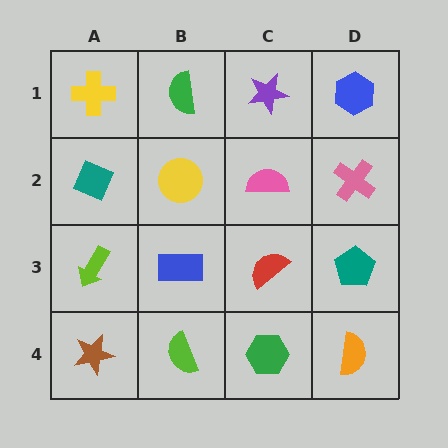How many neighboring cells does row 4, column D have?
2.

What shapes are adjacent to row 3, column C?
A pink semicircle (row 2, column C), a green hexagon (row 4, column C), a blue rectangle (row 3, column B), a teal pentagon (row 3, column D).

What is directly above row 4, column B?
A blue rectangle.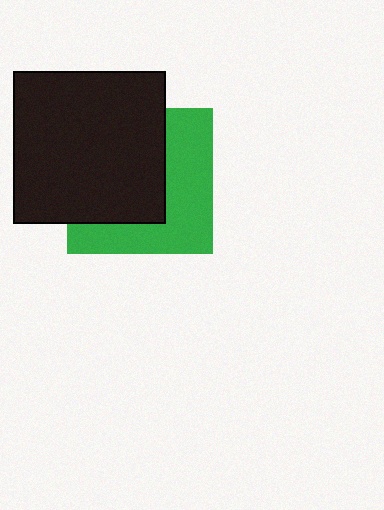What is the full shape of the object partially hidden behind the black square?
The partially hidden object is a green square.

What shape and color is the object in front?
The object in front is a black square.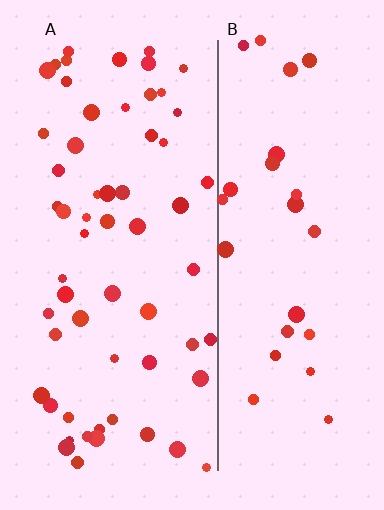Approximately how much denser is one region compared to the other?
Approximately 2.0× — region A over region B.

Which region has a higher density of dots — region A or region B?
A (the left).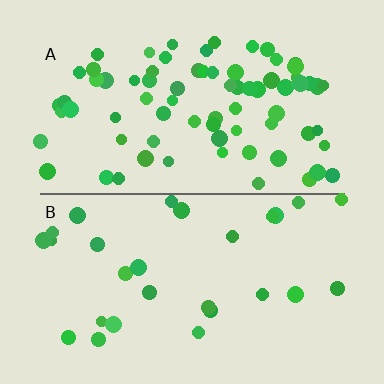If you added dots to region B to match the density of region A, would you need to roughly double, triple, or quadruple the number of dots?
Approximately triple.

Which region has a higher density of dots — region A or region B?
A (the top).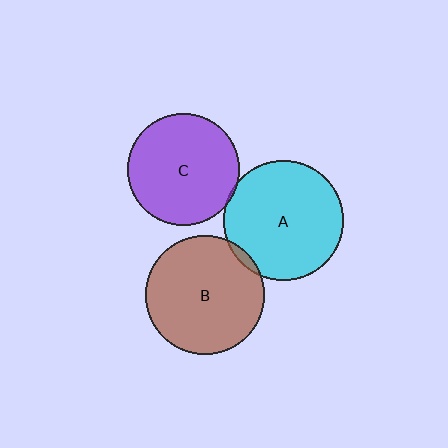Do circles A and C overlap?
Yes.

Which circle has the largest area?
Circle A (cyan).